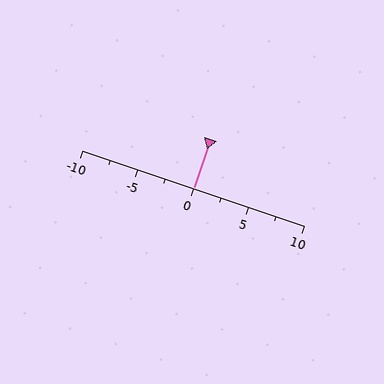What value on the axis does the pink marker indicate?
The marker indicates approximately 0.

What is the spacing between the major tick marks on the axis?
The major ticks are spaced 5 apart.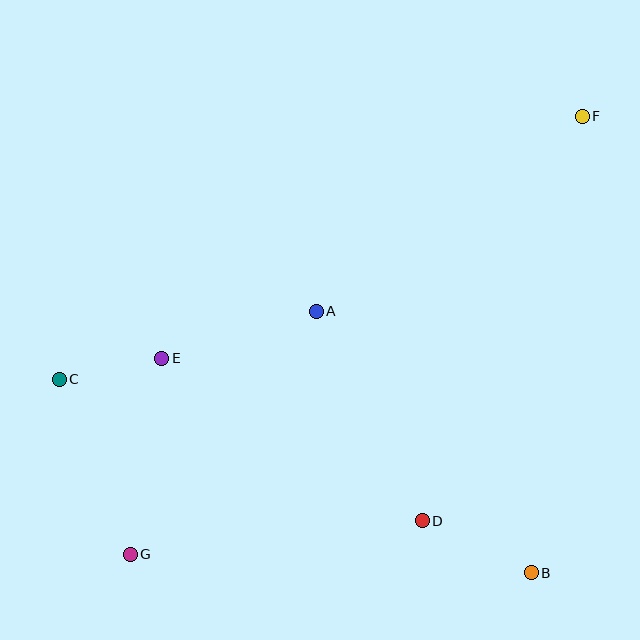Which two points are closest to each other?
Points C and E are closest to each other.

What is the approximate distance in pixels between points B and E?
The distance between B and E is approximately 427 pixels.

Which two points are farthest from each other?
Points F and G are farthest from each other.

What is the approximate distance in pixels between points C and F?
The distance between C and F is approximately 586 pixels.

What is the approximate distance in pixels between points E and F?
The distance between E and F is approximately 485 pixels.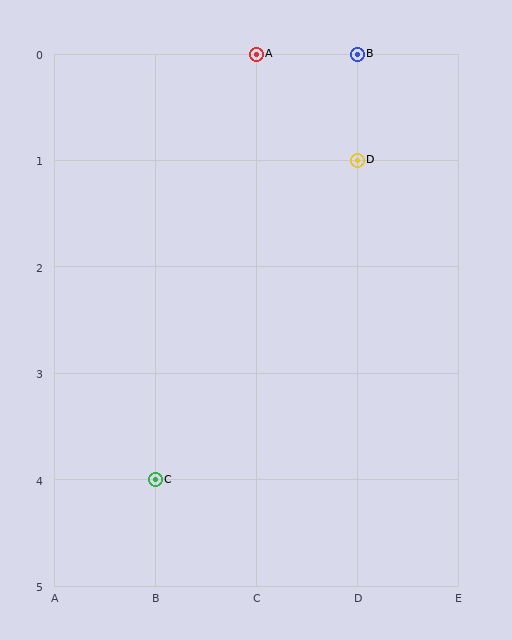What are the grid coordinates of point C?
Point C is at grid coordinates (B, 4).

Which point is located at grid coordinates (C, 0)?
Point A is at (C, 0).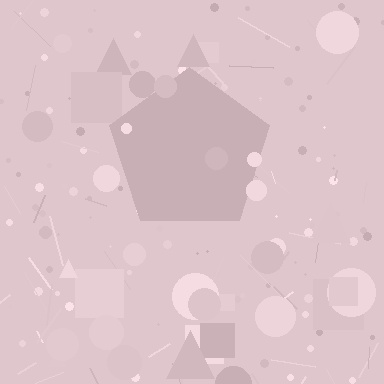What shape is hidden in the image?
A pentagon is hidden in the image.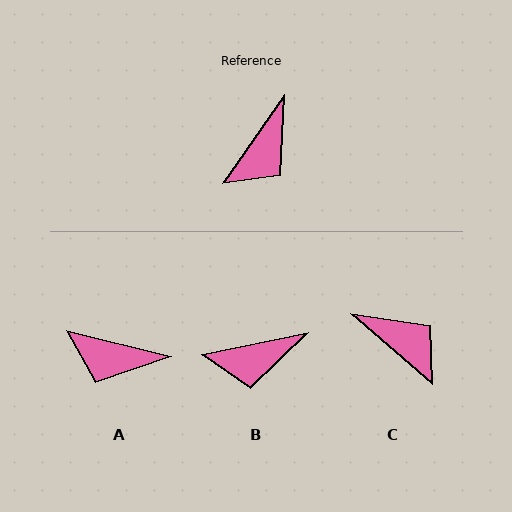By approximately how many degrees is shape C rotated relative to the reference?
Approximately 84 degrees counter-clockwise.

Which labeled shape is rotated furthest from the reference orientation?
C, about 84 degrees away.